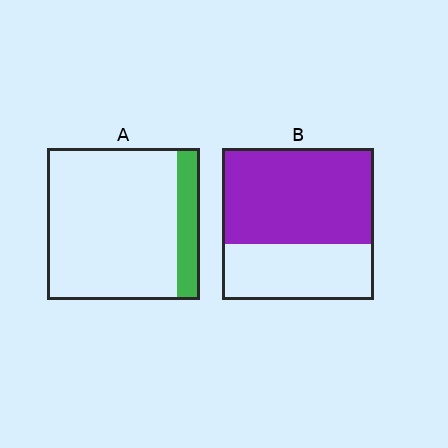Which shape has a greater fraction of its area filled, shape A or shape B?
Shape B.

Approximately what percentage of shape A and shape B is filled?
A is approximately 15% and B is approximately 65%.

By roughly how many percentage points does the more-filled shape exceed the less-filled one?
By roughly 50 percentage points (B over A).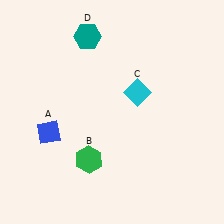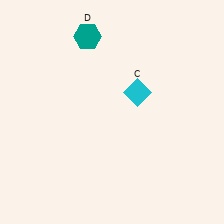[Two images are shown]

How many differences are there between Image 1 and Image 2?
There are 2 differences between the two images.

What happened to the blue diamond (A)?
The blue diamond (A) was removed in Image 2. It was in the bottom-left area of Image 1.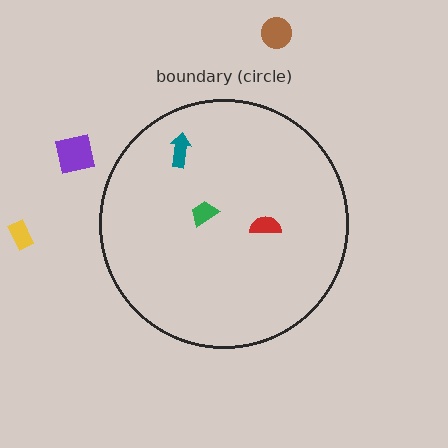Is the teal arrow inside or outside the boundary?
Inside.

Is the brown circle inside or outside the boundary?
Outside.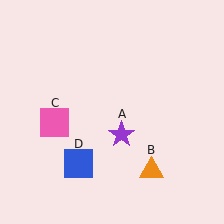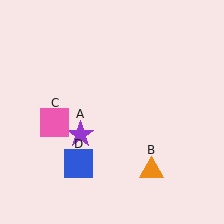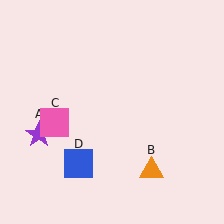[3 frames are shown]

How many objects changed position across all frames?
1 object changed position: purple star (object A).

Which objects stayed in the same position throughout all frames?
Orange triangle (object B) and pink square (object C) and blue square (object D) remained stationary.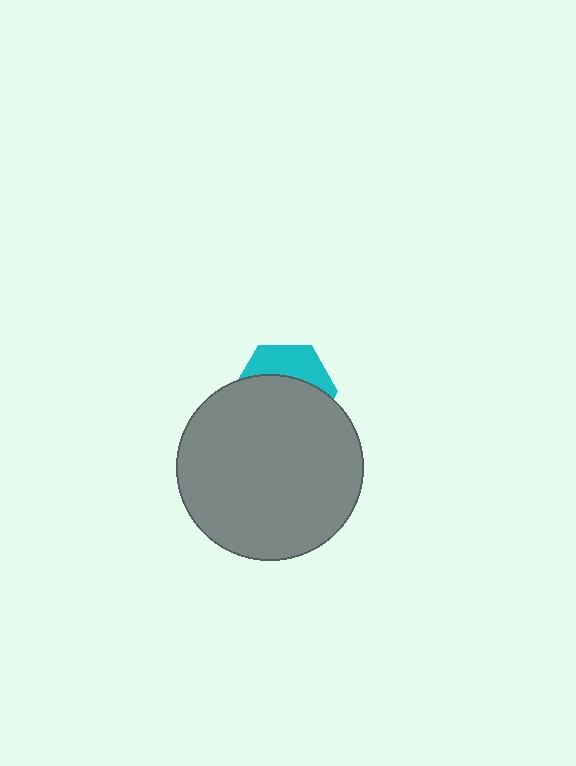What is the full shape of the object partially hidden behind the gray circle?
The partially hidden object is a cyan hexagon.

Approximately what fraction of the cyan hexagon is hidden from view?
Roughly 66% of the cyan hexagon is hidden behind the gray circle.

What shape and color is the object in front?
The object in front is a gray circle.